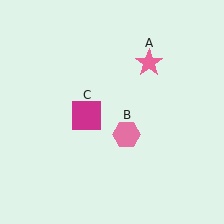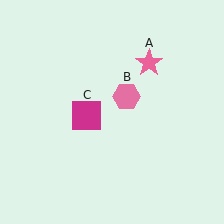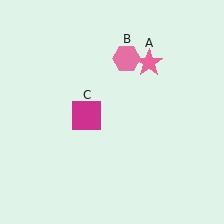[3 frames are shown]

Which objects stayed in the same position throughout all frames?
Pink star (object A) and magenta square (object C) remained stationary.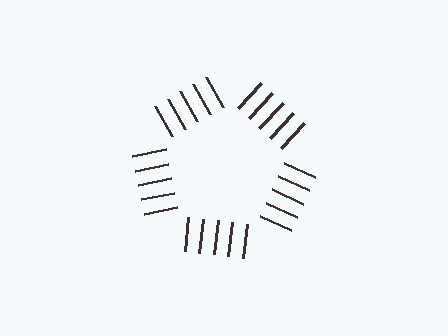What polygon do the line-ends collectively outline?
An illusory pentagon — the line segments terminate on its edges but no continuous stroke is drawn.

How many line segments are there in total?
25 — 5 along each of the 5 edges.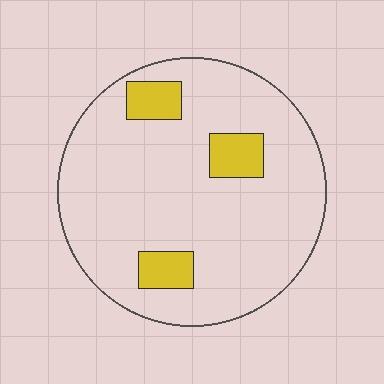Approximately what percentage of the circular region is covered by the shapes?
Approximately 10%.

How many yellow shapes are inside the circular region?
3.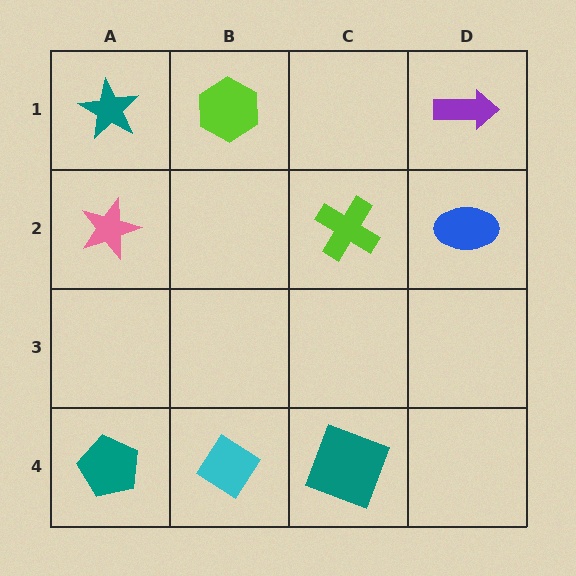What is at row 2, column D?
A blue ellipse.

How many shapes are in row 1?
3 shapes.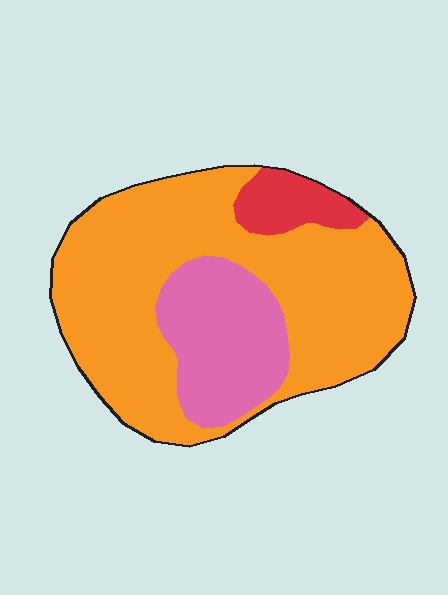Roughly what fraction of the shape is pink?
Pink covers 23% of the shape.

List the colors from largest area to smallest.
From largest to smallest: orange, pink, red.